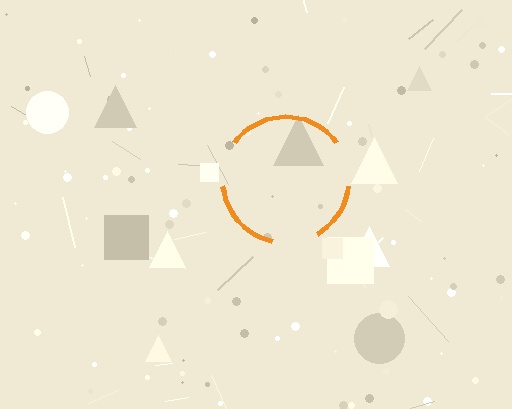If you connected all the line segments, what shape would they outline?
They would outline a circle.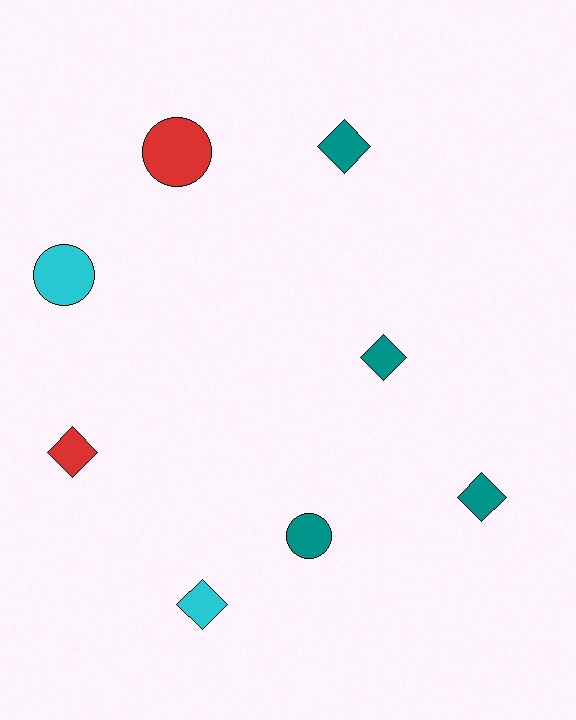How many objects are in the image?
There are 8 objects.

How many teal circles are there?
There is 1 teal circle.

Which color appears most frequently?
Teal, with 4 objects.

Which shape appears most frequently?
Diamond, with 5 objects.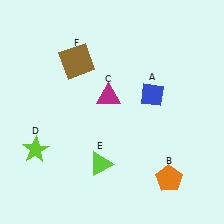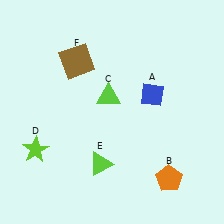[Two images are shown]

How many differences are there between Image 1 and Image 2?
There is 1 difference between the two images.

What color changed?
The triangle (C) changed from magenta in Image 1 to lime in Image 2.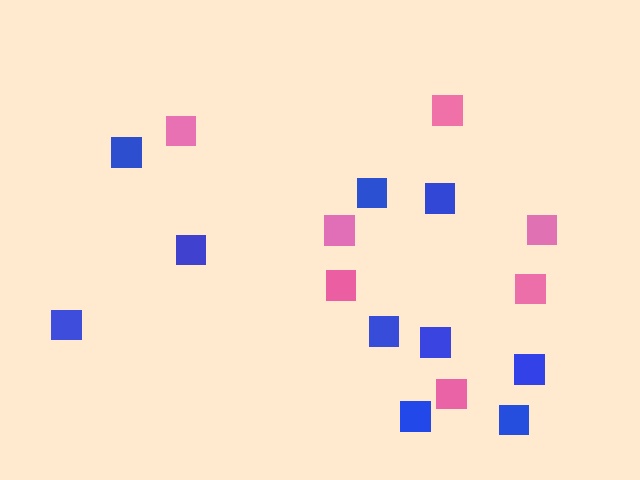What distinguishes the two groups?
There are 2 groups: one group of blue squares (10) and one group of pink squares (7).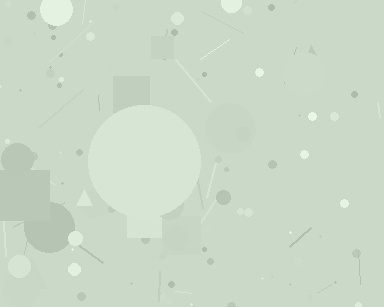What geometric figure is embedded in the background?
A circle is embedded in the background.